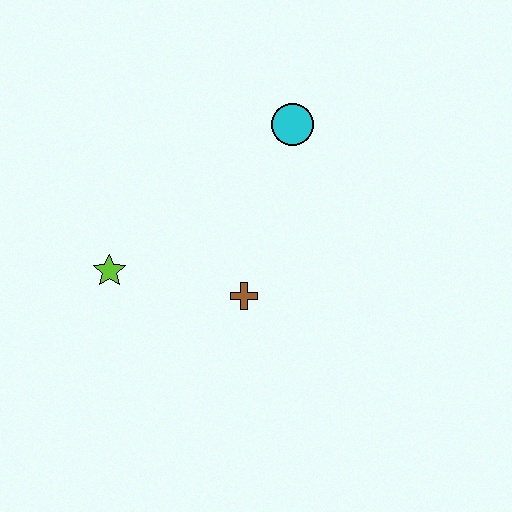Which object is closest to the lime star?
The brown cross is closest to the lime star.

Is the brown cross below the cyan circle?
Yes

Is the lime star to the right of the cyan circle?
No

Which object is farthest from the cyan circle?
The lime star is farthest from the cyan circle.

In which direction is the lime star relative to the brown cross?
The lime star is to the left of the brown cross.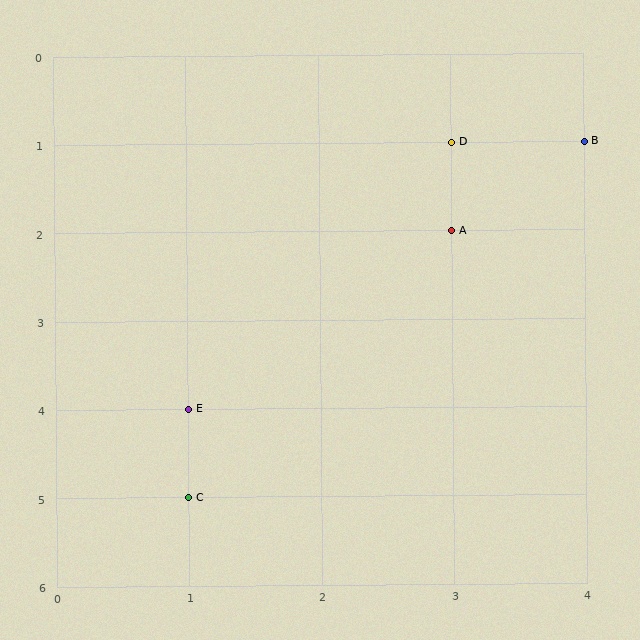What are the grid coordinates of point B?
Point B is at grid coordinates (4, 1).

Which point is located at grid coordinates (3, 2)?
Point A is at (3, 2).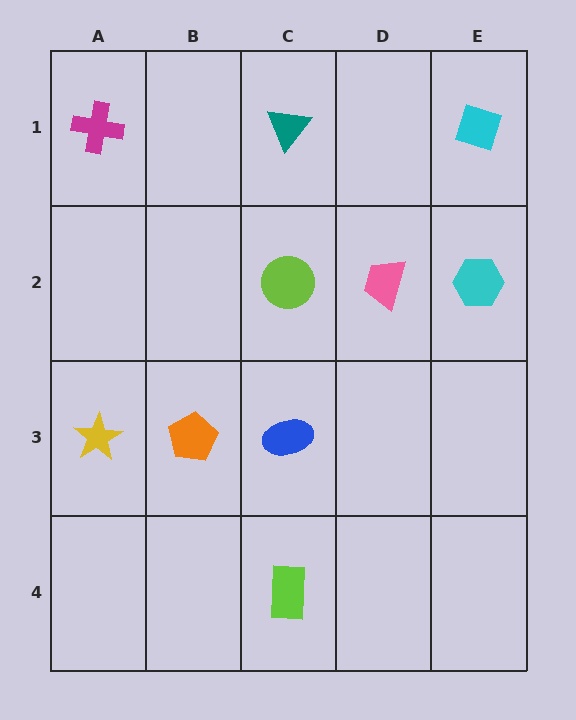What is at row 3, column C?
A blue ellipse.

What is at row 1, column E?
A cyan diamond.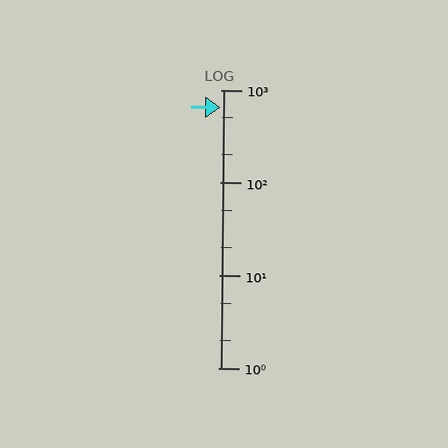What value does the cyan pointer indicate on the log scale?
The pointer indicates approximately 650.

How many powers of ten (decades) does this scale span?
The scale spans 3 decades, from 1 to 1000.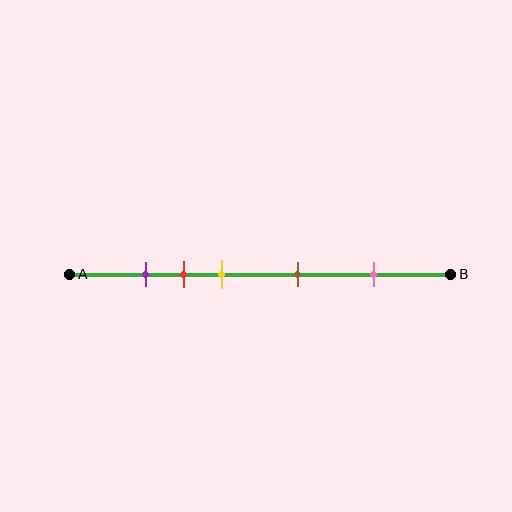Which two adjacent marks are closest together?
The purple and red marks are the closest adjacent pair.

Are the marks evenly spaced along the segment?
No, the marks are not evenly spaced.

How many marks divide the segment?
There are 5 marks dividing the segment.